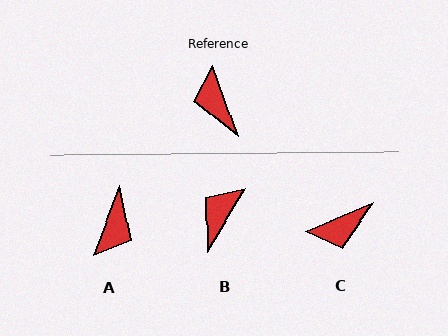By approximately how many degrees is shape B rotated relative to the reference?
Approximately 50 degrees clockwise.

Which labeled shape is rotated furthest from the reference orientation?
A, about 140 degrees away.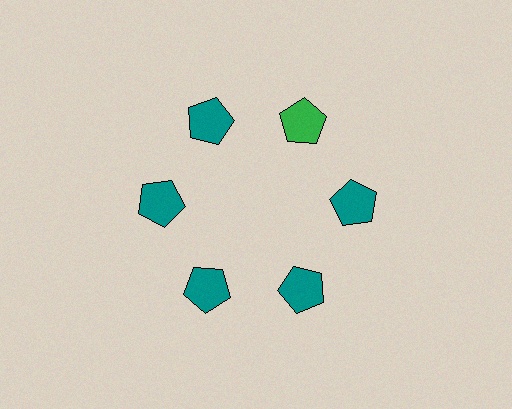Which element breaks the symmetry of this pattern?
The green pentagon at roughly the 1 o'clock position breaks the symmetry. All other shapes are teal pentagons.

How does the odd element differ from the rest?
It has a different color: green instead of teal.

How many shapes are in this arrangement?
There are 6 shapes arranged in a ring pattern.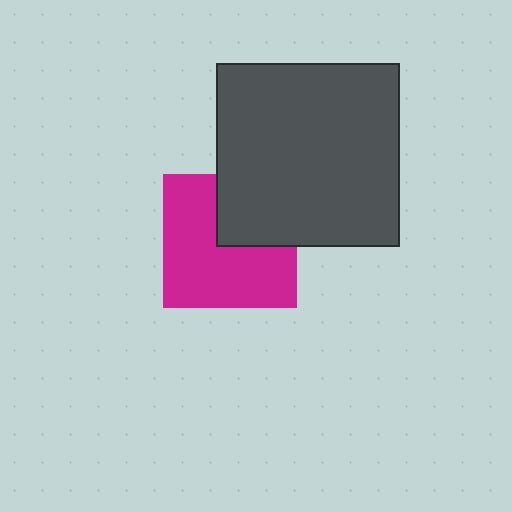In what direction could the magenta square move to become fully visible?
The magenta square could move toward the lower-left. That would shift it out from behind the dark gray square entirely.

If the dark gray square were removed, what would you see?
You would see the complete magenta square.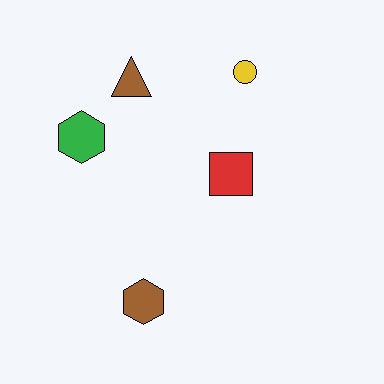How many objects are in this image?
There are 5 objects.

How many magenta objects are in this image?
There are no magenta objects.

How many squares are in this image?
There is 1 square.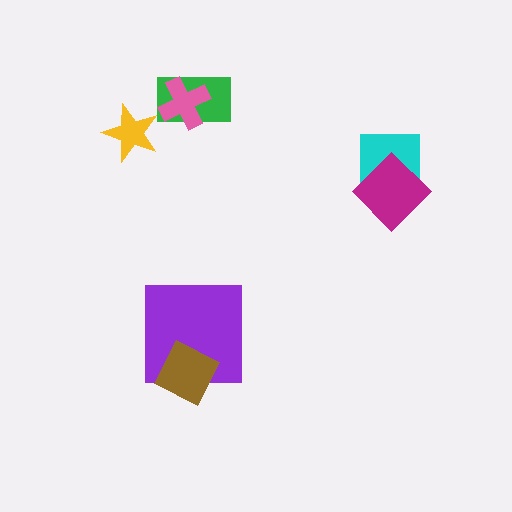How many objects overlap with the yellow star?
0 objects overlap with the yellow star.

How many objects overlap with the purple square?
1 object overlaps with the purple square.